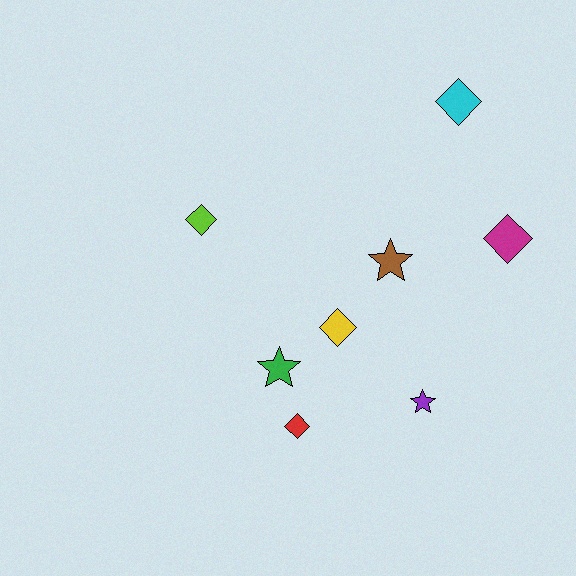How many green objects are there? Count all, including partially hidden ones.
There is 1 green object.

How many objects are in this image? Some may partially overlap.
There are 8 objects.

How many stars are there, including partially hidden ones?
There are 3 stars.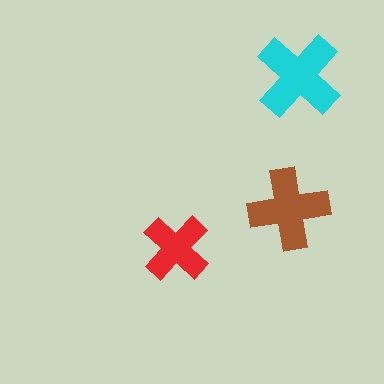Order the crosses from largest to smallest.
the cyan one, the brown one, the red one.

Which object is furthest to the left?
The red cross is leftmost.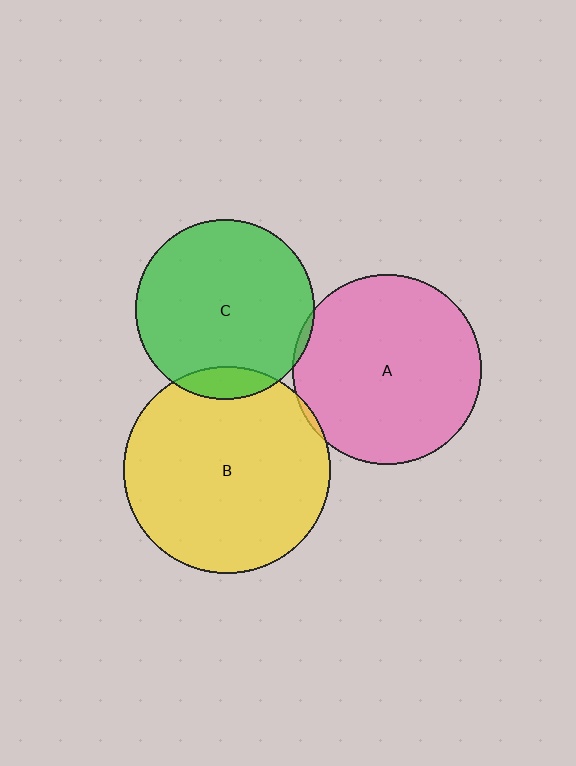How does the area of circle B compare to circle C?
Approximately 1.3 times.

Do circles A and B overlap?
Yes.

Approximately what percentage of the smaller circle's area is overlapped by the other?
Approximately 5%.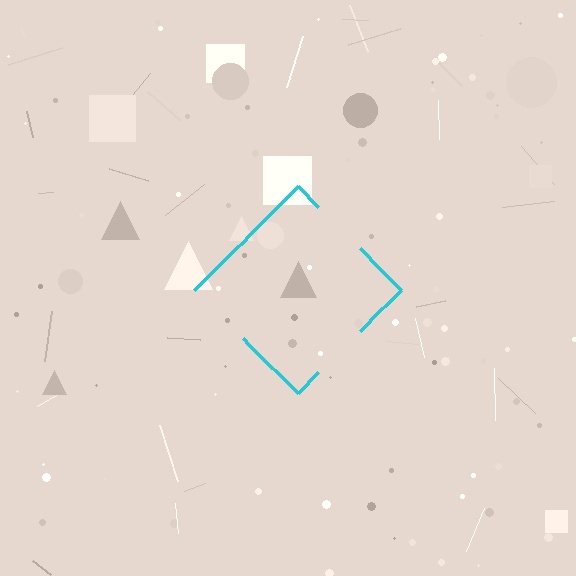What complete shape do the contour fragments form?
The contour fragments form a diamond.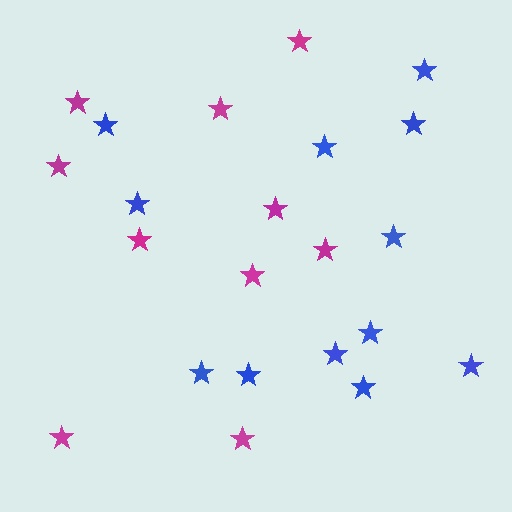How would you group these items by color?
There are 2 groups: one group of blue stars (12) and one group of magenta stars (10).